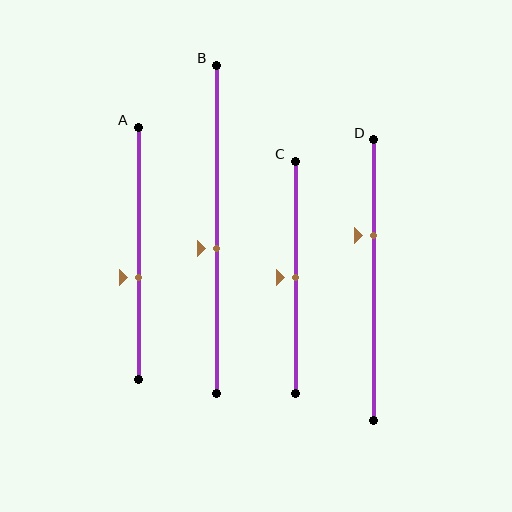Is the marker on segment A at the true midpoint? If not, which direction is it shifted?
No, the marker on segment A is shifted downward by about 10% of the segment length.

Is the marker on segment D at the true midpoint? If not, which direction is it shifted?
No, the marker on segment D is shifted upward by about 16% of the segment length.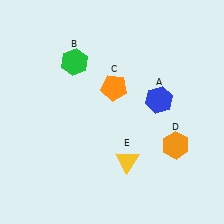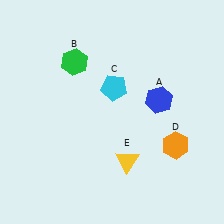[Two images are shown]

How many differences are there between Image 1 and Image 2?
There is 1 difference between the two images.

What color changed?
The pentagon (C) changed from orange in Image 1 to cyan in Image 2.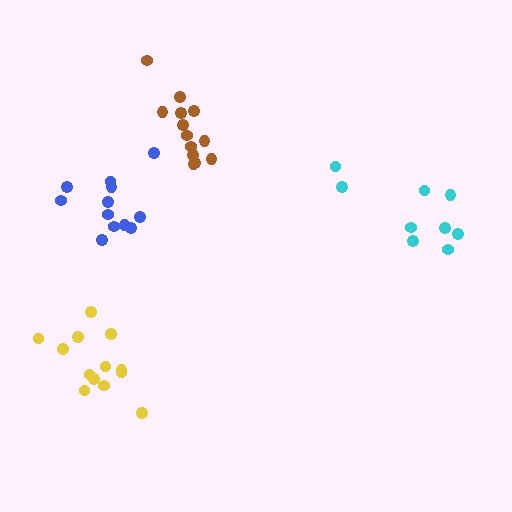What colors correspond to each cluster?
The clusters are colored: cyan, brown, yellow, blue.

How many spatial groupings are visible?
There are 4 spatial groupings.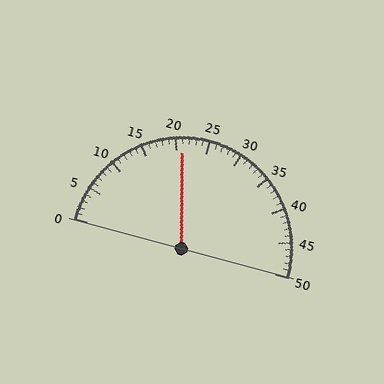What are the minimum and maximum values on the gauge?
The gauge ranges from 0 to 50.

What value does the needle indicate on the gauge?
The needle indicates approximately 21.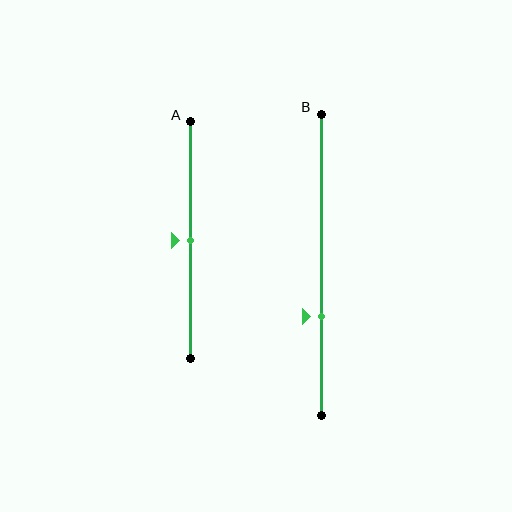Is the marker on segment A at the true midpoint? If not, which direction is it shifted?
Yes, the marker on segment A is at the true midpoint.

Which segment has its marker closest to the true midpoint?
Segment A has its marker closest to the true midpoint.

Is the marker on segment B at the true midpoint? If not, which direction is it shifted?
No, the marker on segment B is shifted downward by about 17% of the segment length.